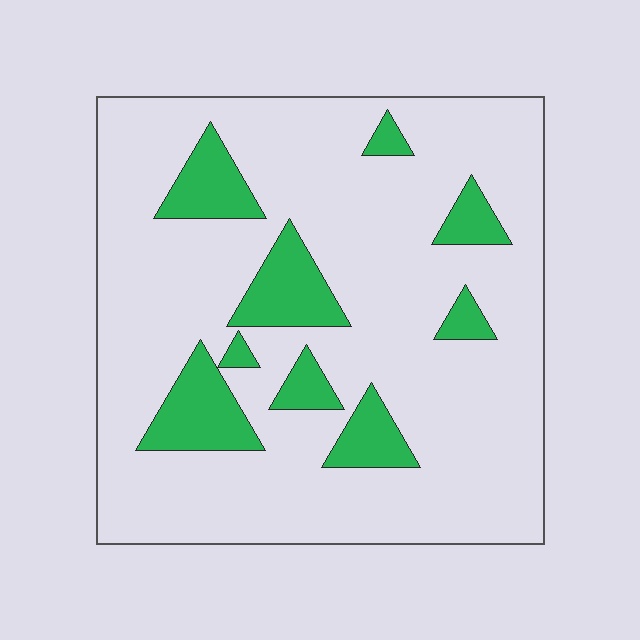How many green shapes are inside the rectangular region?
9.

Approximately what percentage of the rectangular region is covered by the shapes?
Approximately 15%.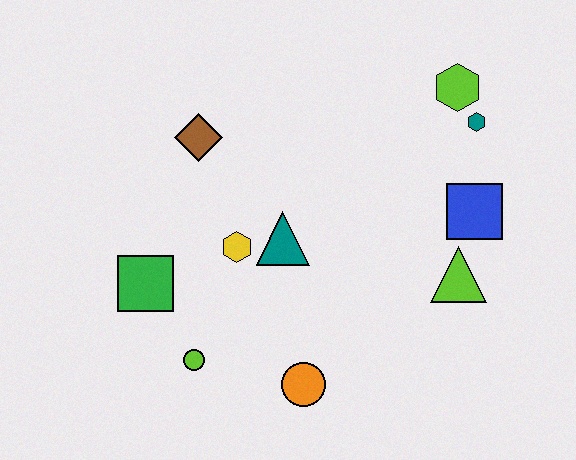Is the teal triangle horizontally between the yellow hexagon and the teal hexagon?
Yes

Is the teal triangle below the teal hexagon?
Yes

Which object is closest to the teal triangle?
The yellow hexagon is closest to the teal triangle.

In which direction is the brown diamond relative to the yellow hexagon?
The brown diamond is above the yellow hexagon.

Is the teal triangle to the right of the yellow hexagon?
Yes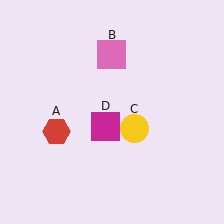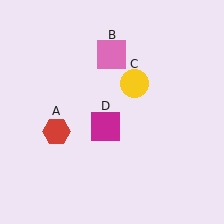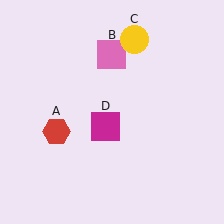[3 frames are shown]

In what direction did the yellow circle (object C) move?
The yellow circle (object C) moved up.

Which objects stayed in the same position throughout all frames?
Red hexagon (object A) and pink square (object B) and magenta square (object D) remained stationary.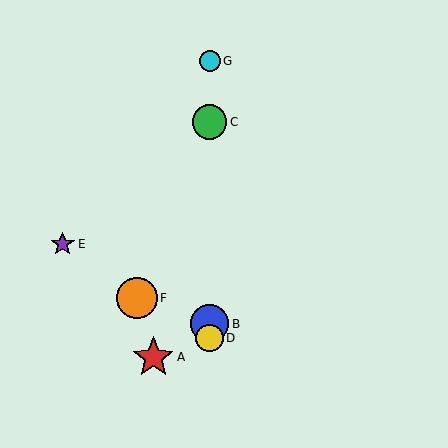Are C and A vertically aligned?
No, C is at x≈210 and A is at x≈153.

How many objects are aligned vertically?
4 objects (B, C, D, G) are aligned vertically.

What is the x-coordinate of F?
Object F is at x≈137.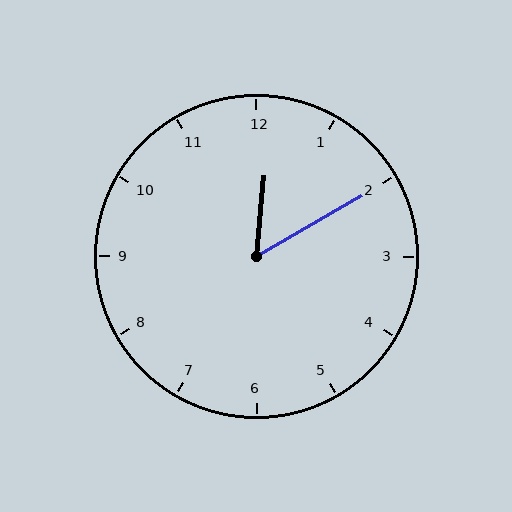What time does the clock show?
12:10.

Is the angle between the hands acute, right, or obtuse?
It is acute.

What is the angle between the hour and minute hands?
Approximately 55 degrees.